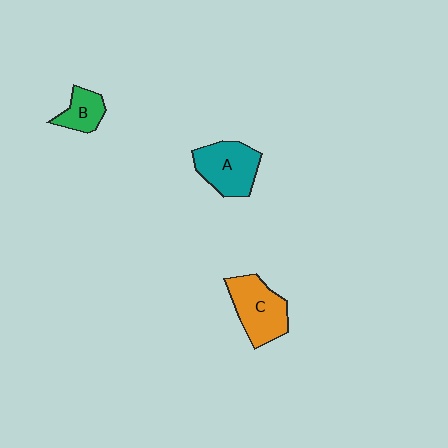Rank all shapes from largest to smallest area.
From largest to smallest: C (orange), A (teal), B (green).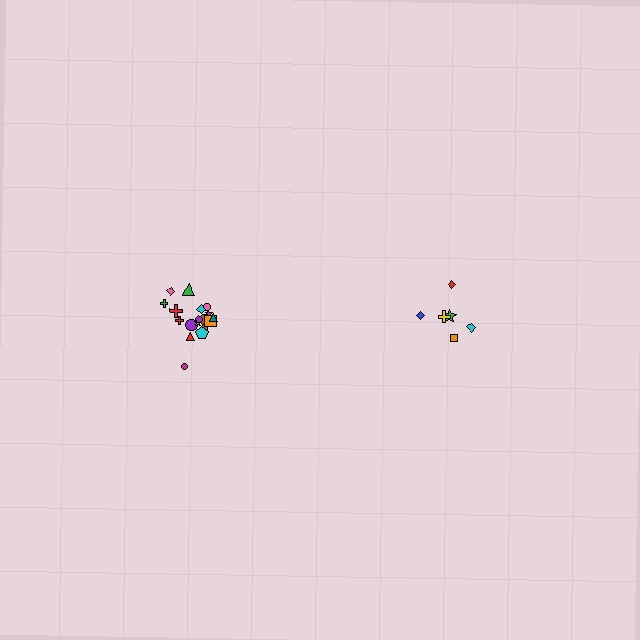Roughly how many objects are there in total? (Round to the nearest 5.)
Roughly 25 objects in total.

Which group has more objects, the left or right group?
The left group.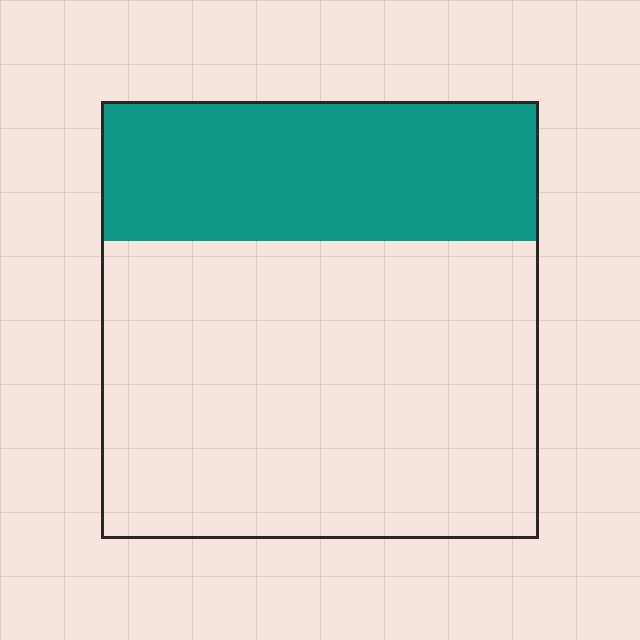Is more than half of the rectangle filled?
No.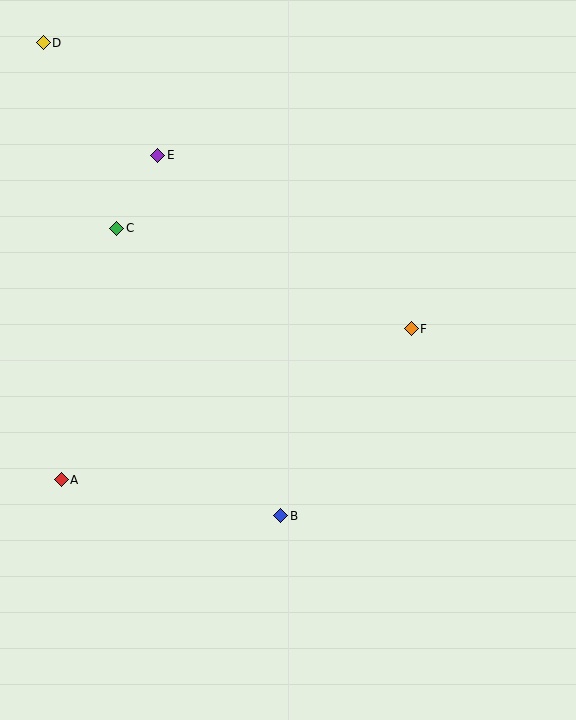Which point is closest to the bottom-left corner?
Point A is closest to the bottom-left corner.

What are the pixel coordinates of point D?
Point D is at (43, 43).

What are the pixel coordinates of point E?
Point E is at (158, 155).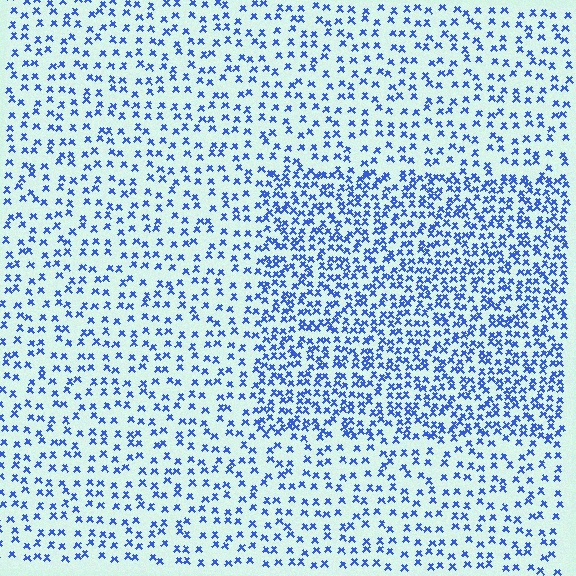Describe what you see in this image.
The image contains small blue elements arranged at two different densities. A rectangle-shaped region is visible where the elements are more densely packed than the surrounding area.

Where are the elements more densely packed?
The elements are more densely packed inside the rectangle boundary.